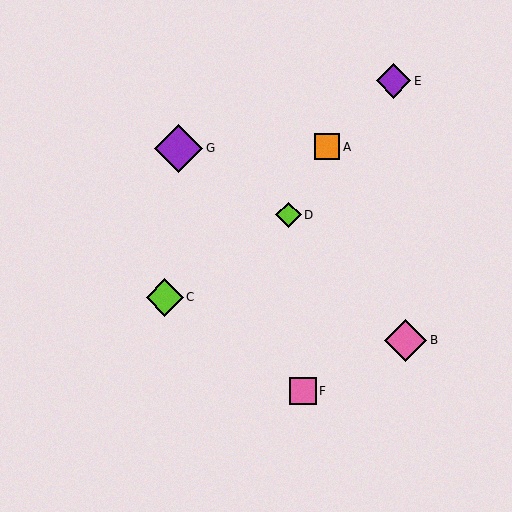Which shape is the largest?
The purple diamond (labeled G) is the largest.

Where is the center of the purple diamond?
The center of the purple diamond is at (394, 81).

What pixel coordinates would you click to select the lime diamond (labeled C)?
Click at (165, 297) to select the lime diamond C.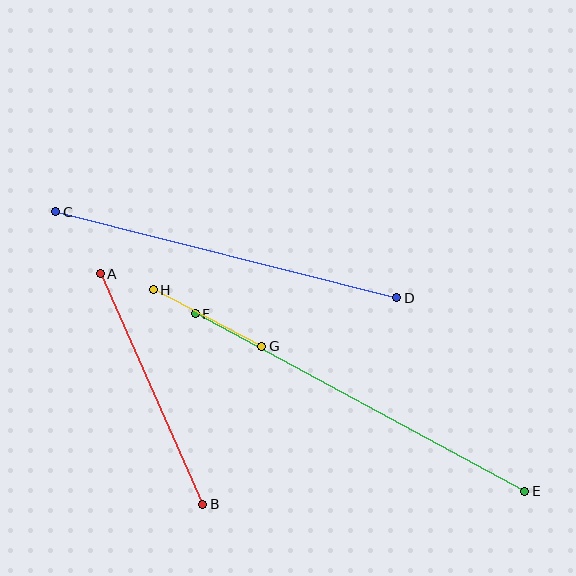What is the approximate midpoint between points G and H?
The midpoint is at approximately (208, 318) pixels.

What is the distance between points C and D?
The distance is approximately 351 pixels.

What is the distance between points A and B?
The distance is approximately 252 pixels.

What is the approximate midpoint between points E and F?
The midpoint is at approximately (360, 403) pixels.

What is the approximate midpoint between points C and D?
The midpoint is at approximately (226, 255) pixels.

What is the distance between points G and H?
The distance is approximately 122 pixels.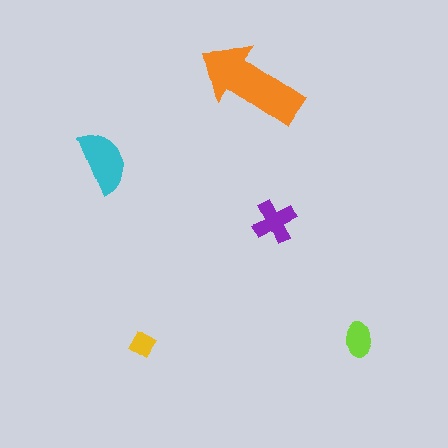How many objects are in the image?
There are 5 objects in the image.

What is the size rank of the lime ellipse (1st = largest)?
4th.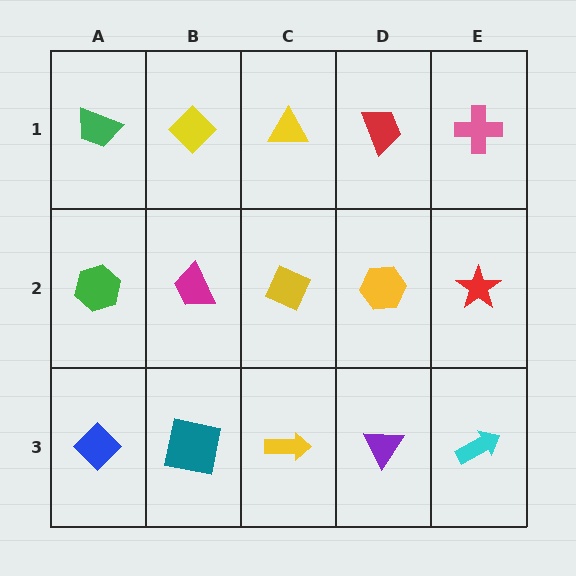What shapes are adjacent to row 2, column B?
A yellow diamond (row 1, column B), a teal square (row 3, column B), a green hexagon (row 2, column A), a yellow diamond (row 2, column C).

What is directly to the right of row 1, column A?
A yellow diamond.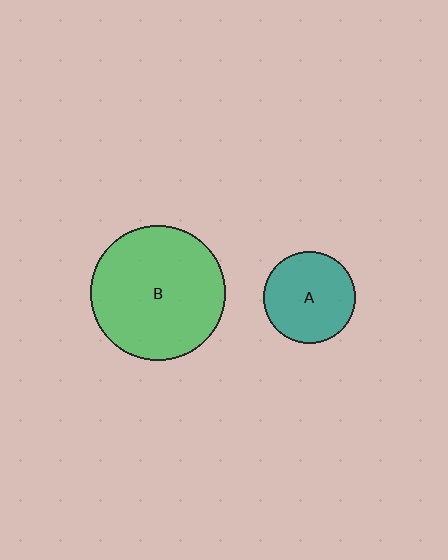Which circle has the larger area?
Circle B (green).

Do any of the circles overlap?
No, none of the circles overlap.